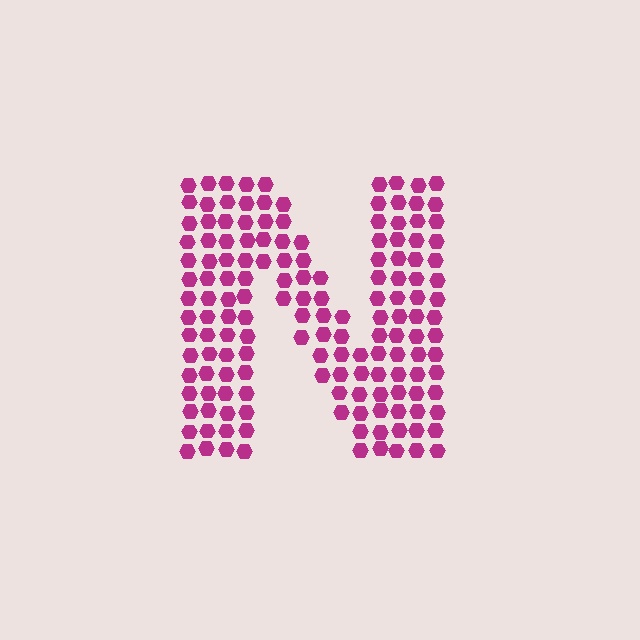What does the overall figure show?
The overall figure shows the letter N.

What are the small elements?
The small elements are hexagons.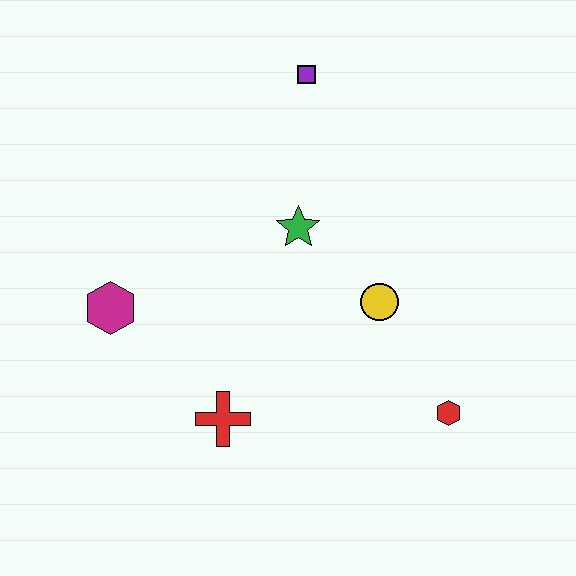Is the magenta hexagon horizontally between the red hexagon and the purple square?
No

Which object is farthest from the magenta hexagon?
The red hexagon is farthest from the magenta hexagon.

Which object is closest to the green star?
The yellow circle is closest to the green star.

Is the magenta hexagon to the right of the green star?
No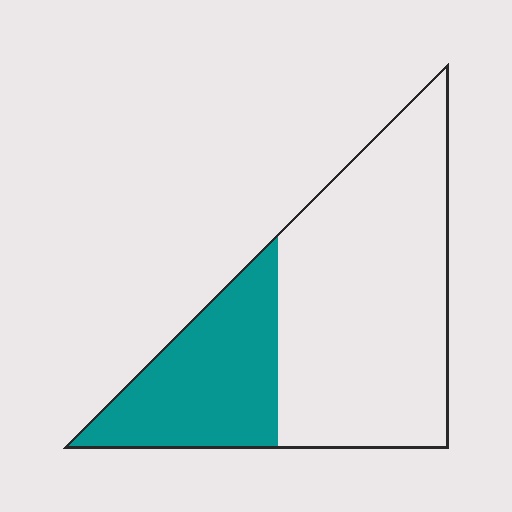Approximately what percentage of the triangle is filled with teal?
Approximately 30%.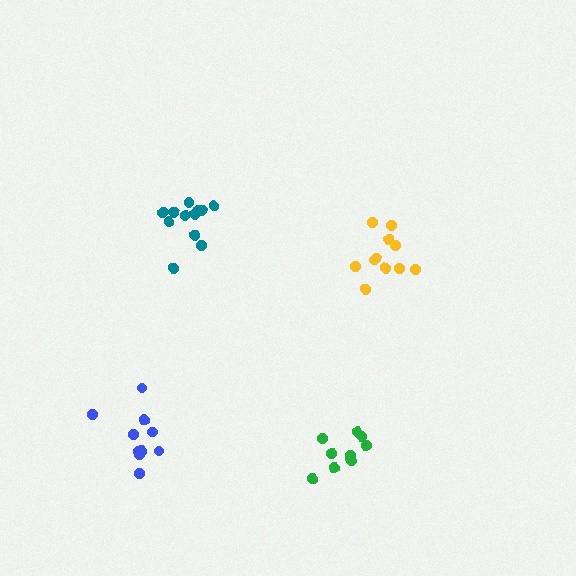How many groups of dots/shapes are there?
There are 4 groups.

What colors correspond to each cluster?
The clusters are colored: green, teal, blue, yellow.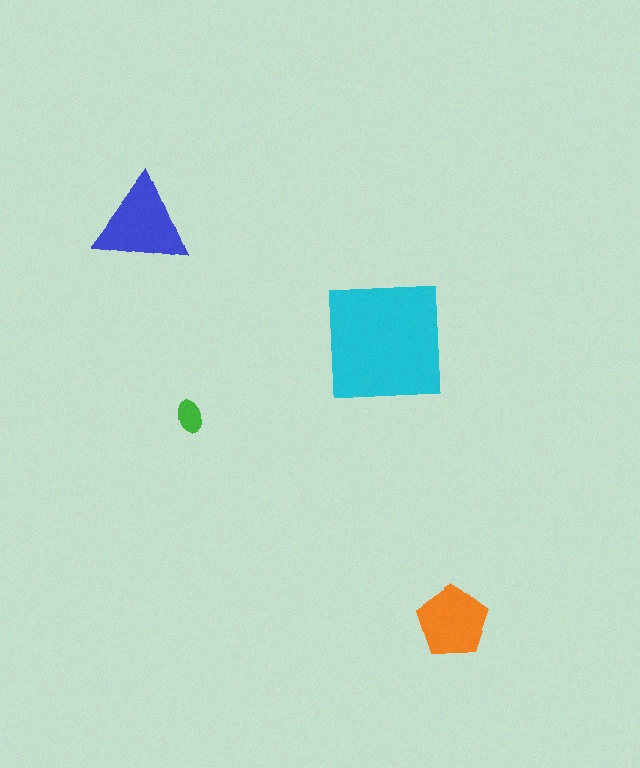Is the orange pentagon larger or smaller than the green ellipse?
Larger.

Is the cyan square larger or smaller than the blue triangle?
Larger.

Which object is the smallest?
The green ellipse.